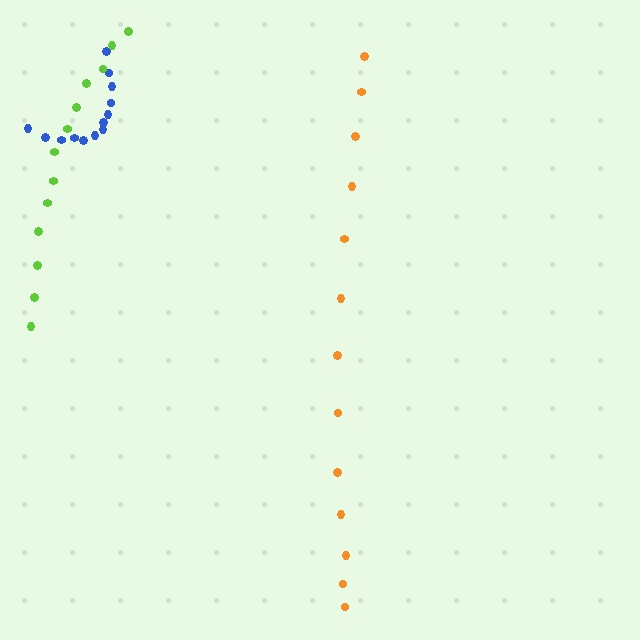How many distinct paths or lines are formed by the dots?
There are 3 distinct paths.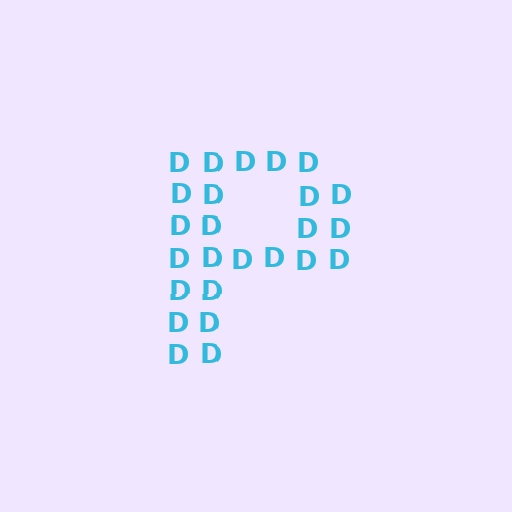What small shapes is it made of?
It is made of small letter D's.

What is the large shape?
The large shape is the letter P.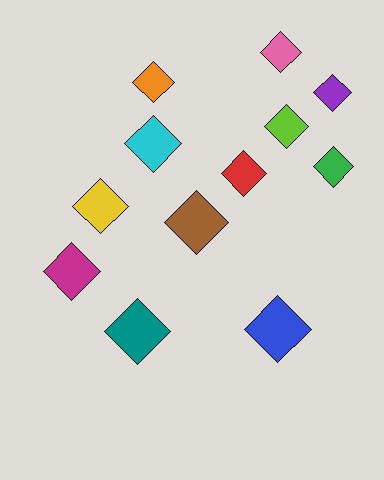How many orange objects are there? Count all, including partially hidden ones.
There is 1 orange object.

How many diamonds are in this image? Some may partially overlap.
There are 12 diamonds.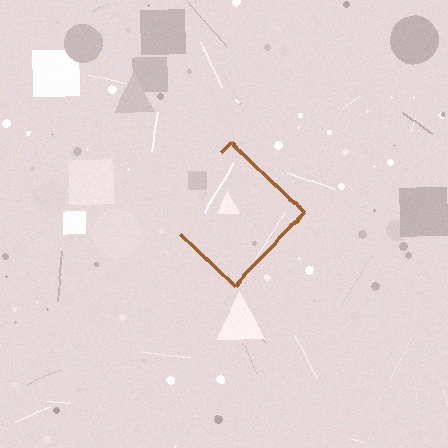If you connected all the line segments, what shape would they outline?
They would outline a diamond.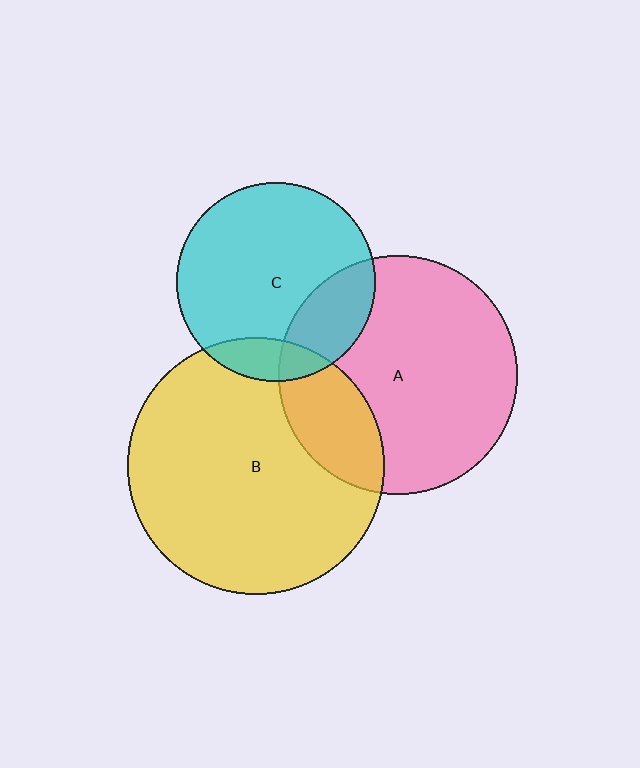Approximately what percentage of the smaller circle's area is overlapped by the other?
Approximately 15%.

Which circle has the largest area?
Circle B (yellow).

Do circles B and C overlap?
Yes.